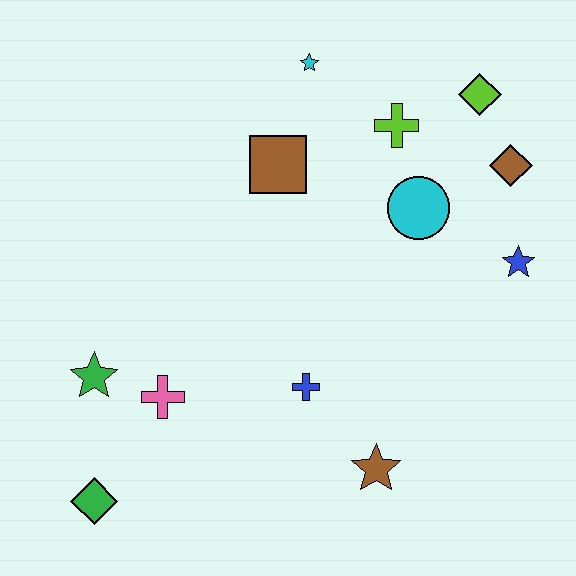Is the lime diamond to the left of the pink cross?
No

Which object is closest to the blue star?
The brown diamond is closest to the blue star.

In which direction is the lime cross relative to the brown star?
The lime cross is above the brown star.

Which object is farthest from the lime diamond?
The green diamond is farthest from the lime diamond.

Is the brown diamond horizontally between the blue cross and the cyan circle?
No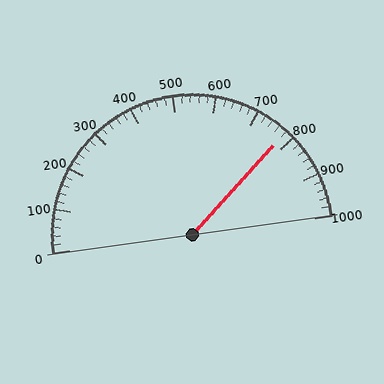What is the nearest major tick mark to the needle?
The nearest major tick mark is 800.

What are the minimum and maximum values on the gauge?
The gauge ranges from 0 to 1000.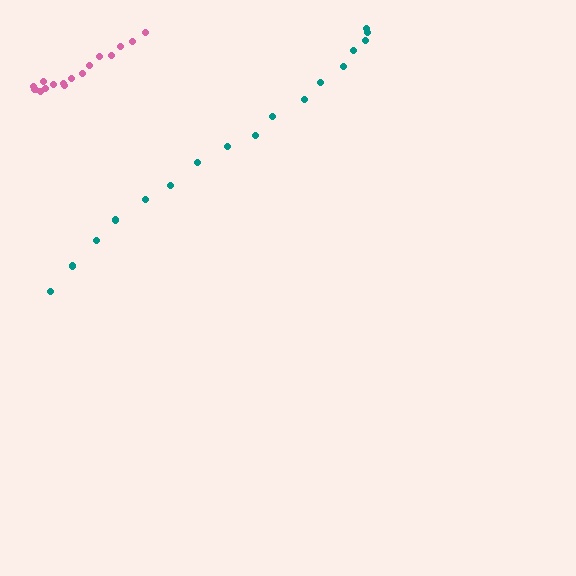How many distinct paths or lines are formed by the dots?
There are 2 distinct paths.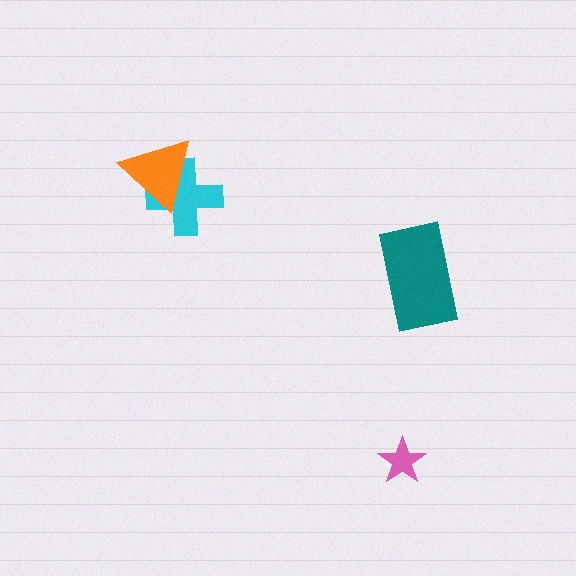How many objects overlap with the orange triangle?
1 object overlaps with the orange triangle.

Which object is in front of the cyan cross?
The orange triangle is in front of the cyan cross.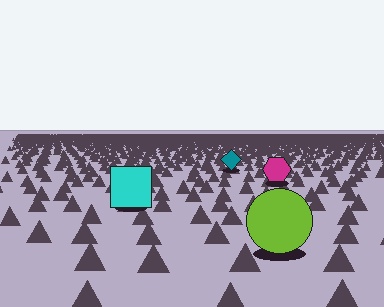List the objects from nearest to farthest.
From nearest to farthest: the lime circle, the cyan square, the magenta hexagon, the teal diamond.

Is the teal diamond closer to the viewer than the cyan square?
No. The cyan square is closer — you can tell from the texture gradient: the ground texture is coarser near it.